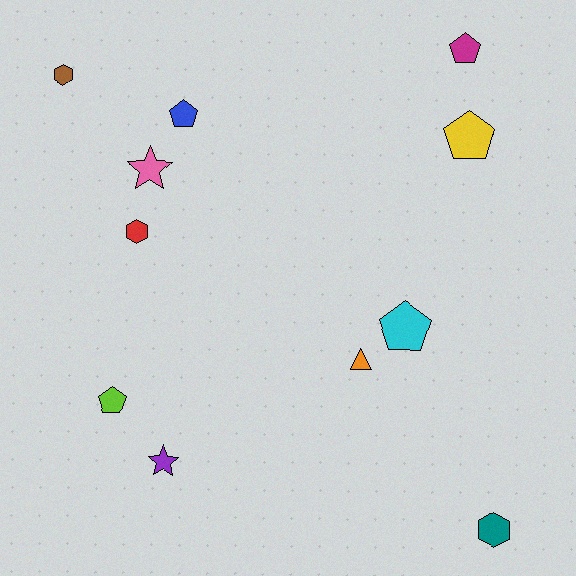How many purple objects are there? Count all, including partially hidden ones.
There is 1 purple object.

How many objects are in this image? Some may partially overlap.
There are 11 objects.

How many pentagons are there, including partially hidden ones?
There are 5 pentagons.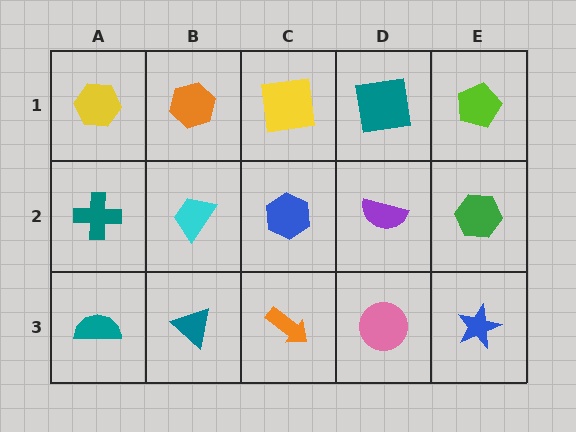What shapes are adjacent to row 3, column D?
A purple semicircle (row 2, column D), an orange arrow (row 3, column C), a blue star (row 3, column E).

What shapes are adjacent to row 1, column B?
A cyan trapezoid (row 2, column B), a yellow hexagon (row 1, column A), a yellow square (row 1, column C).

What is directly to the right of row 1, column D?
A lime pentagon.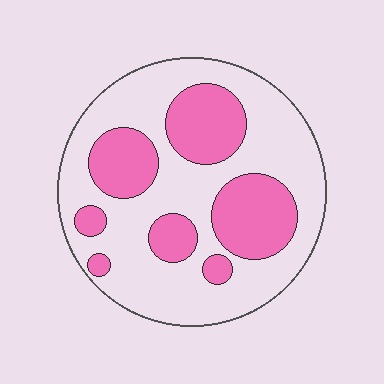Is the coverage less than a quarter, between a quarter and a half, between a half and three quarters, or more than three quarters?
Between a quarter and a half.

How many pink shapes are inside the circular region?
7.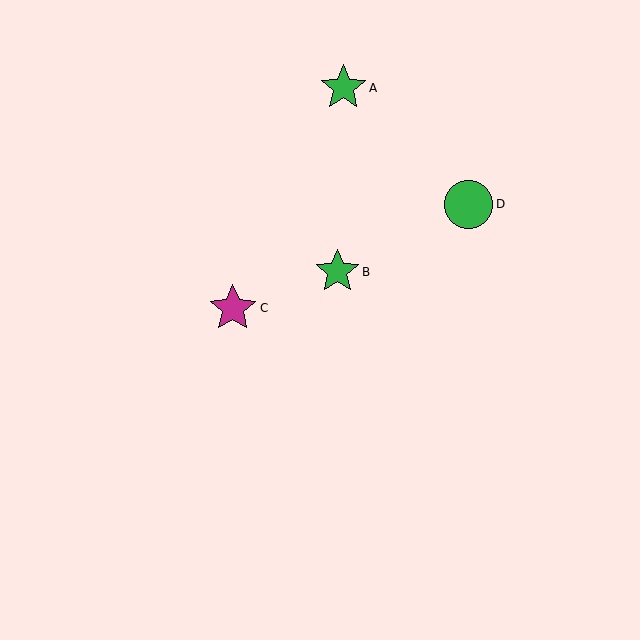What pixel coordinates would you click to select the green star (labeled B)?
Click at (337, 272) to select the green star B.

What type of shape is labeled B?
Shape B is a green star.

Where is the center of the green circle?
The center of the green circle is at (469, 204).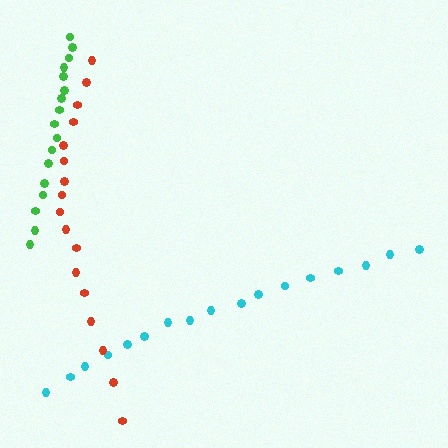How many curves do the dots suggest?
There are 3 distinct paths.